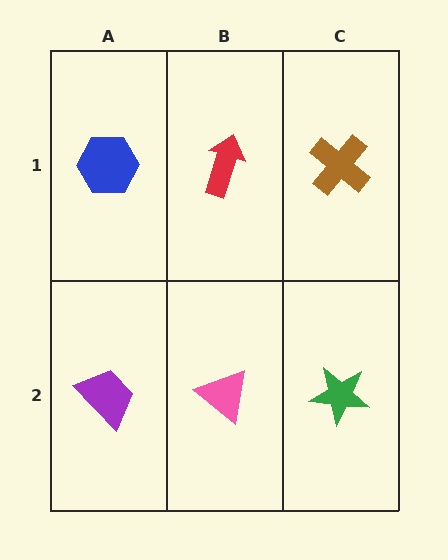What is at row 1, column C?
A brown cross.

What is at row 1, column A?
A blue hexagon.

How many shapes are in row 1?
3 shapes.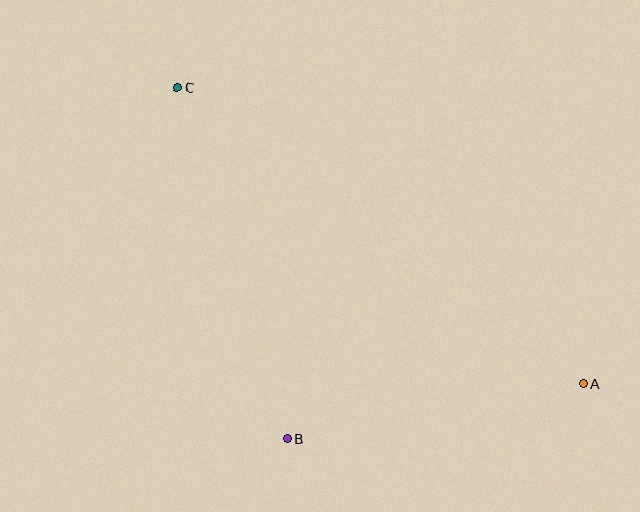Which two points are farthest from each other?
Points A and C are farthest from each other.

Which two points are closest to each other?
Points A and B are closest to each other.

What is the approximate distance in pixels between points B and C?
The distance between B and C is approximately 368 pixels.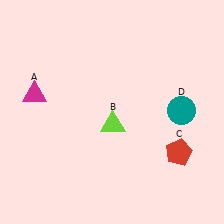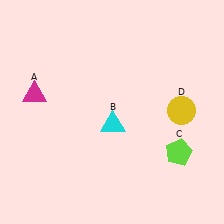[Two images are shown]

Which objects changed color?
B changed from lime to cyan. C changed from red to lime. D changed from teal to yellow.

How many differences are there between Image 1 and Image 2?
There are 3 differences between the two images.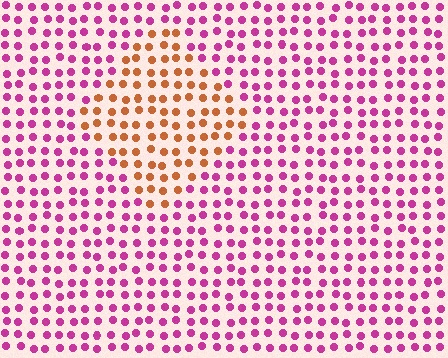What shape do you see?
I see a diamond.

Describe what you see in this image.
The image is filled with small magenta elements in a uniform arrangement. A diamond-shaped region is visible where the elements are tinted to a slightly different hue, forming a subtle color boundary.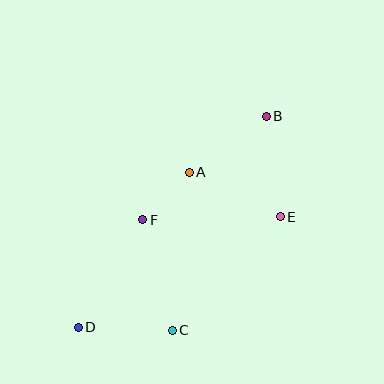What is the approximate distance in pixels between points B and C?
The distance between B and C is approximately 234 pixels.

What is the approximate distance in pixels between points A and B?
The distance between A and B is approximately 95 pixels.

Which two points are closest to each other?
Points A and F are closest to each other.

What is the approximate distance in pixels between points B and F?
The distance between B and F is approximately 161 pixels.